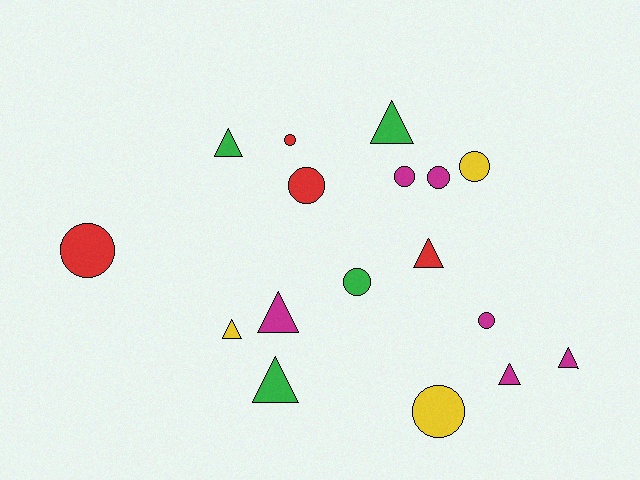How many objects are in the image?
There are 17 objects.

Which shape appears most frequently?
Circle, with 9 objects.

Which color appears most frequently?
Magenta, with 6 objects.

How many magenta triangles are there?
There are 3 magenta triangles.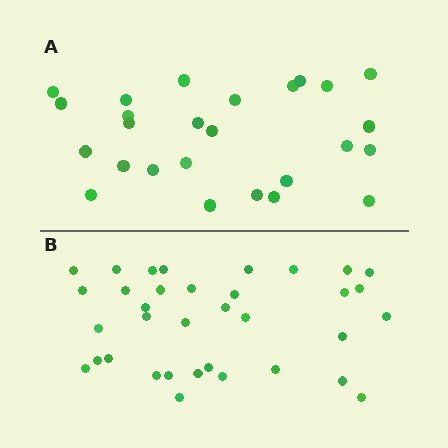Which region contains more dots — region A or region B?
Region B (the bottom region) has more dots.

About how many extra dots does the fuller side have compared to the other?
Region B has roughly 8 or so more dots than region A.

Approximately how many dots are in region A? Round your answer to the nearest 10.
About 30 dots. (The exact count is 26, which rounds to 30.)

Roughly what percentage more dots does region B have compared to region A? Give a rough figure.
About 35% more.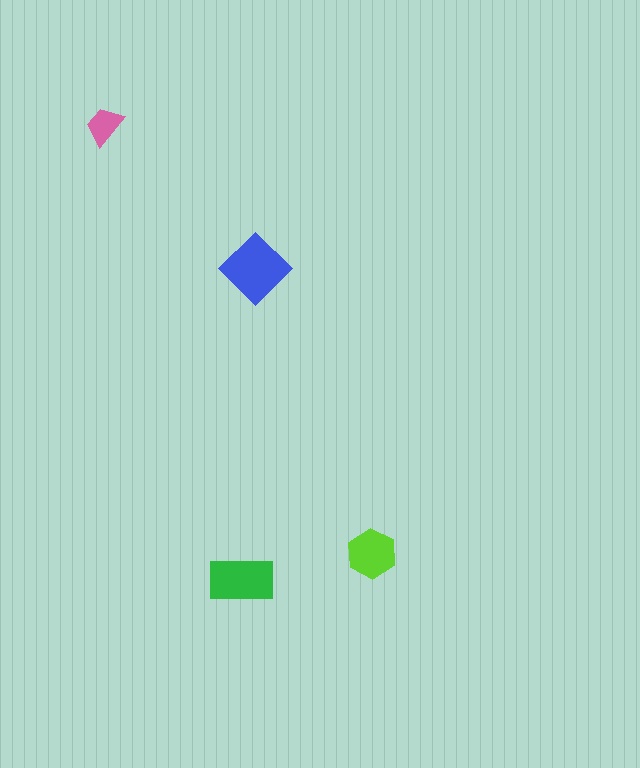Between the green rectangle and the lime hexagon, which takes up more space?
The green rectangle.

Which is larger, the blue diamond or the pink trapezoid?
The blue diamond.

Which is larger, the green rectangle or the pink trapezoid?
The green rectangle.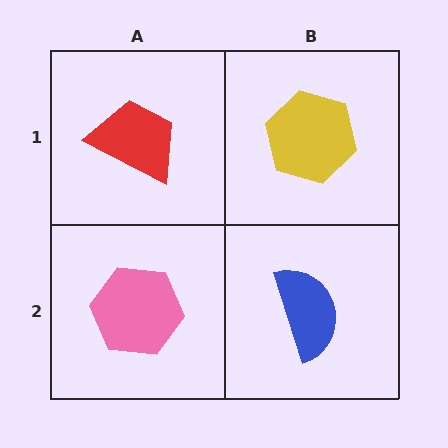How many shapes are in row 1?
2 shapes.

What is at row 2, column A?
A pink hexagon.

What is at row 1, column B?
A yellow hexagon.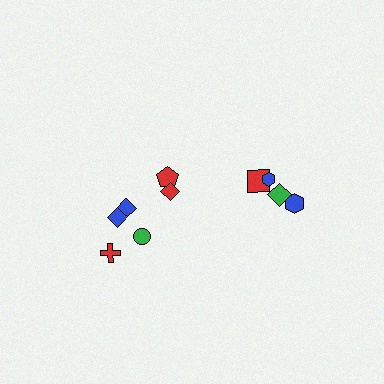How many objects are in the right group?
There are 4 objects.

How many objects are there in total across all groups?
There are 10 objects.